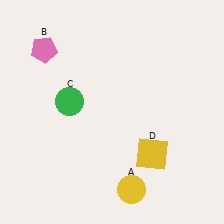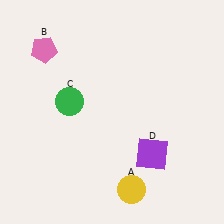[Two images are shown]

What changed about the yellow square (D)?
In Image 1, D is yellow. In Image 2, it changed to purple.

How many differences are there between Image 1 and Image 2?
There is 1 difference between the two images.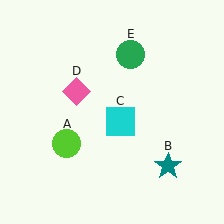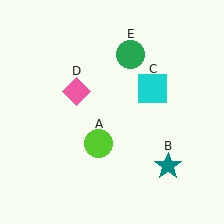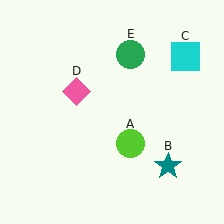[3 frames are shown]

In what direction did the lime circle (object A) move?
The lime circle (object A) moved right.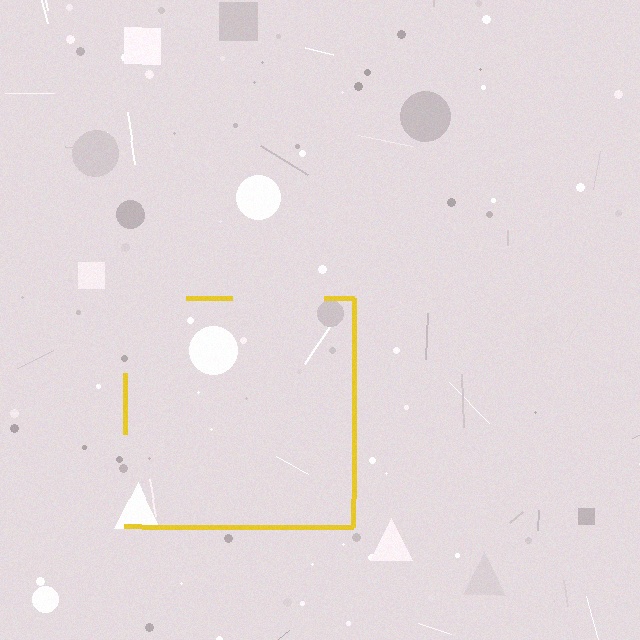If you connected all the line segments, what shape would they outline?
They would outline a square.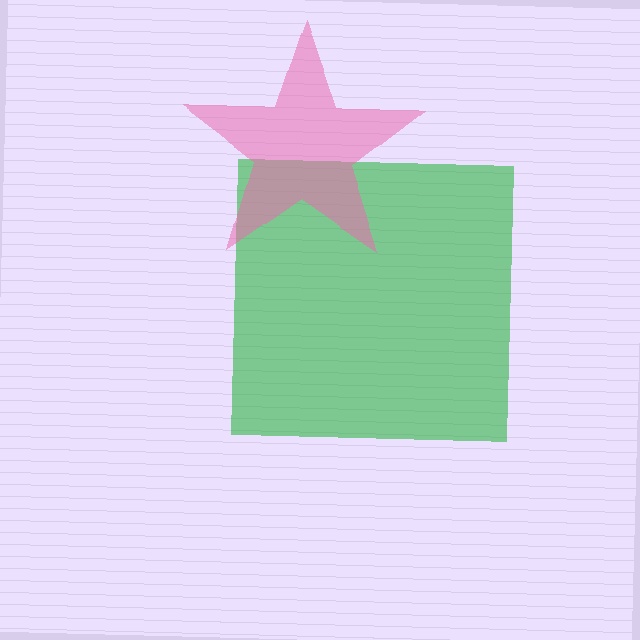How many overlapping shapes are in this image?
There are 2 overlapping shapes in the image.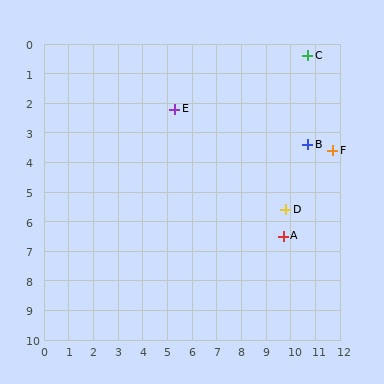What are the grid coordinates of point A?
Point A is at approximately (9.7, 6.5).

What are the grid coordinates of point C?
Point C is at approximately (10.7, 0.4).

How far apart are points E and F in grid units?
Points E and F are about 6.6 grid units apart.